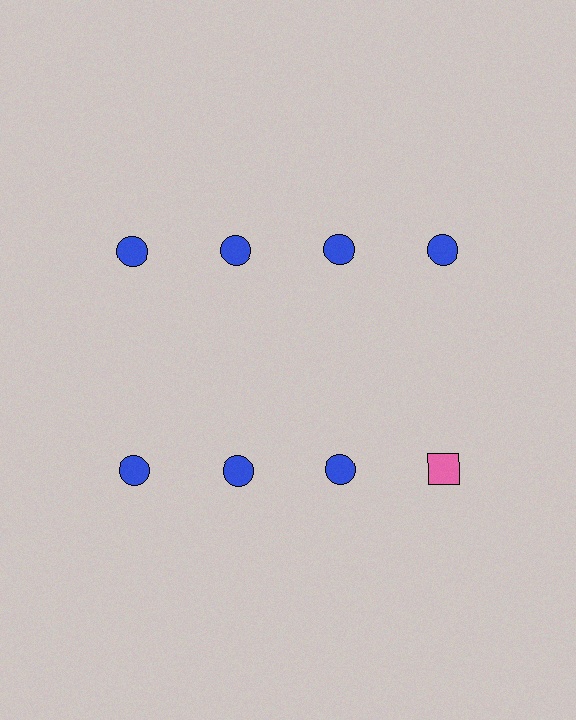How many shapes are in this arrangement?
There are 8 shapes arranged in a grid pattern.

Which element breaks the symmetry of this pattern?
The pink square in the second row, second from right column breaks the symmetry. All other shapes are blue circles.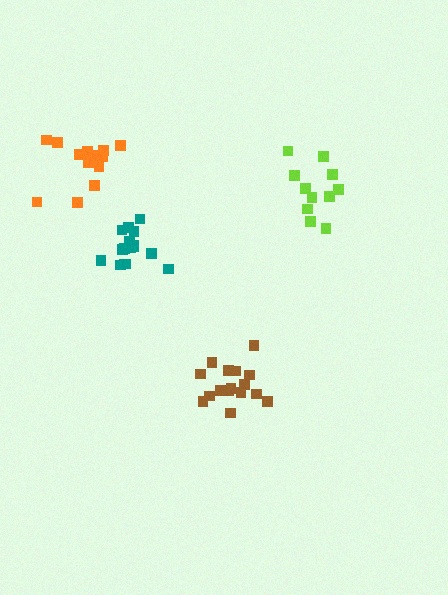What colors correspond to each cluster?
The clusters are colored: lime, orange, teal, brown.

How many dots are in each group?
Group 1: 12 dots, Group 2: 14 dots, Group 3: 16 dots, Group 4: 16 dots (58 total).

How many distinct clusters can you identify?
There are 4 distinct clusters.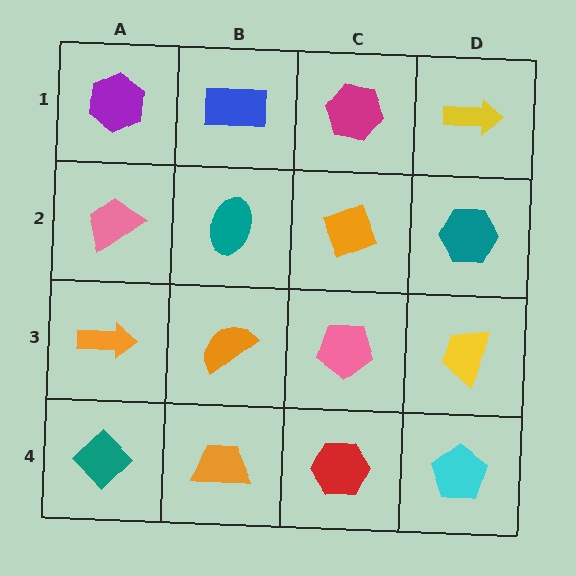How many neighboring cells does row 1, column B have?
3.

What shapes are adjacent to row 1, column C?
An orange diamond (row 2, column C), a blue rectangle (row 1, column B), a yellow arrow (row 1, column D).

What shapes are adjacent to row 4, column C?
A pink pentagon (row 3, column C), an orange trapezoid (row 4, column B), a cyan pentagon (row 4, column D).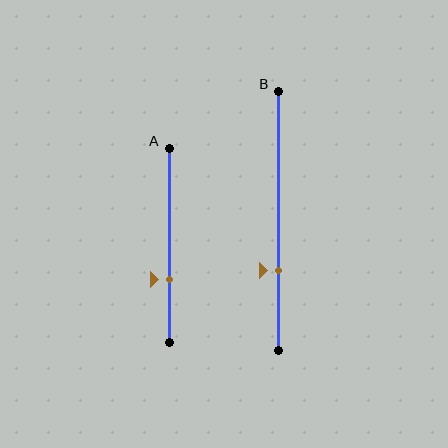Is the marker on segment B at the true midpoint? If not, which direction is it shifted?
No, the marker on segment B is shifted downward by about 19% of the segment length.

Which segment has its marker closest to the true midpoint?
Segment A has its marker closest to the true midpoint.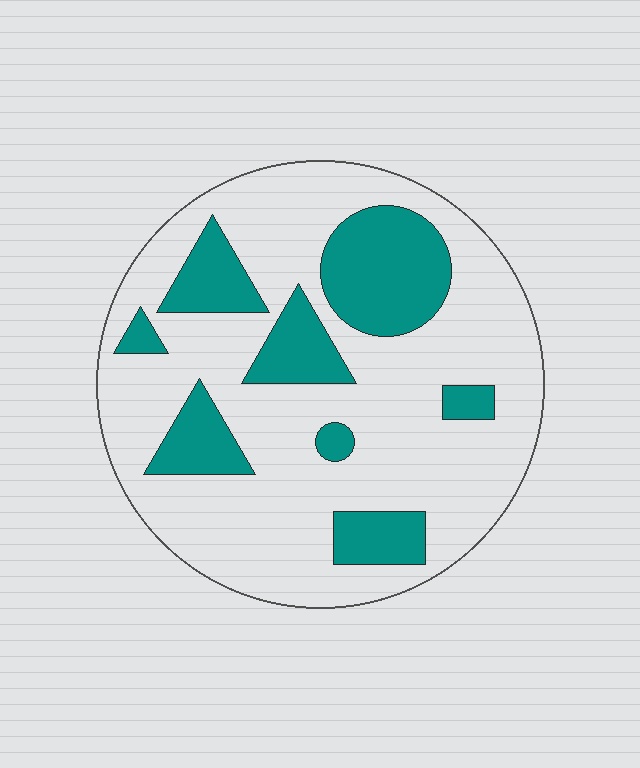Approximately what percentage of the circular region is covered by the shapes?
Approximately 25%.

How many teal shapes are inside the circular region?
8.